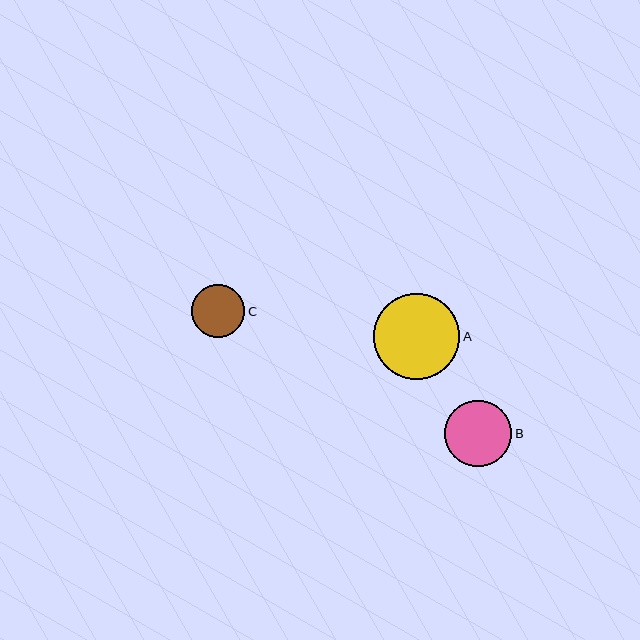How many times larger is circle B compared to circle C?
Circle B is approximately 1.3 times the size of circle C.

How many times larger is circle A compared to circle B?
Circle A is approximately 1.3 times the size of circle B.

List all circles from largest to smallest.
From largest to smallest: A, B, C.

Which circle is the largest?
Circle A is the largest with a size of approximately 86 pixels.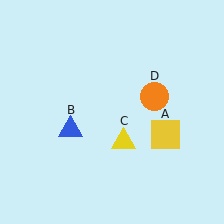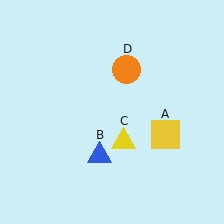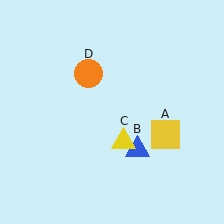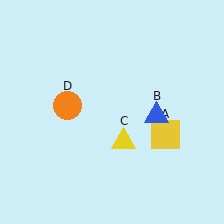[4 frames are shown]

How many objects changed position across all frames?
2 objects changed position: blue triangle (object B), orange circle (object D).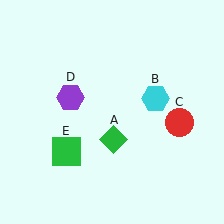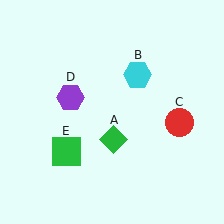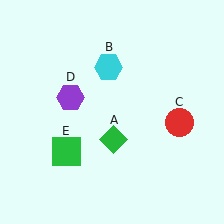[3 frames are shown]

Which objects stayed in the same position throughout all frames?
Green diamond (object A) and red circle (object C) and purple hexagon (object D) and green square (object E) remained stationary.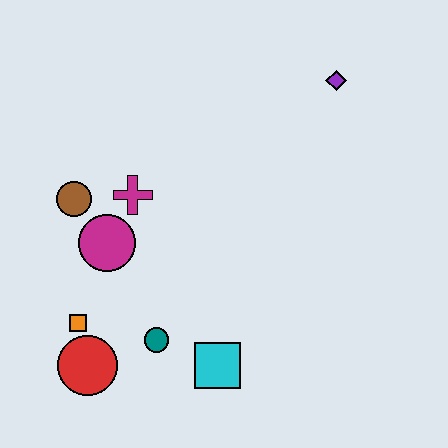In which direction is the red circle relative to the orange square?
The red circle is below the orange square.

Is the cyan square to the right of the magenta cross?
Yes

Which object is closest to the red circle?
The orange square is closest to the red circle.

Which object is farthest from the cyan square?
The purple diamond is farthest from the cyan square.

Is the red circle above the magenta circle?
No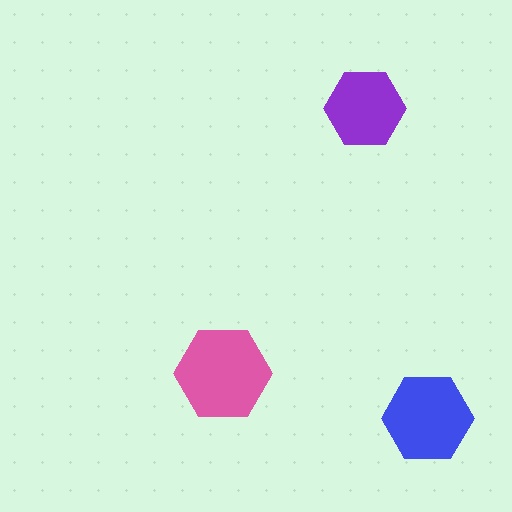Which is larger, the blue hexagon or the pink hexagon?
The pink one.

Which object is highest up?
The purple hexagon is topmost.